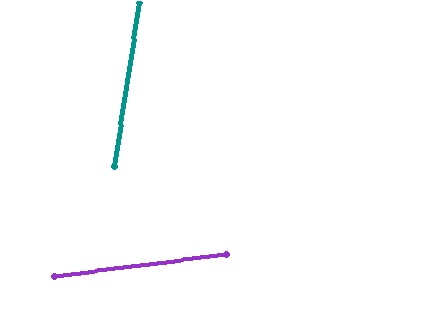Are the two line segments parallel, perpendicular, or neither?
Neither parallel nor perpendicular — they differ by about 74°.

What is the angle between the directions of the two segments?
Approximately 74 degrees.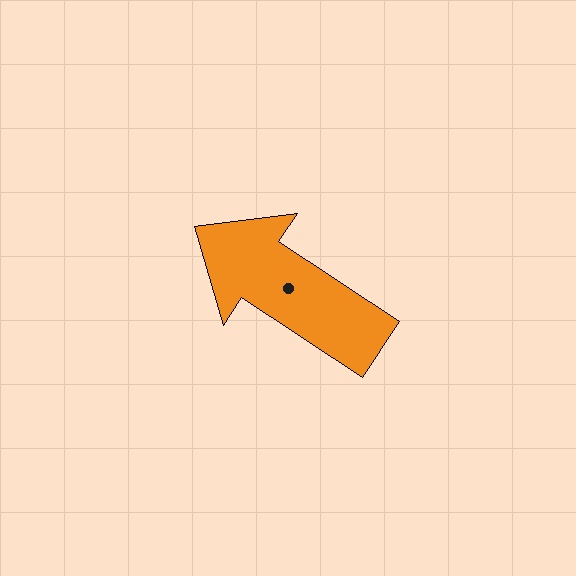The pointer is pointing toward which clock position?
Roughly 10 o'clock.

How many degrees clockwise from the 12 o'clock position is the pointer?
Approximately 304 degrees.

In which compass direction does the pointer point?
Northwest.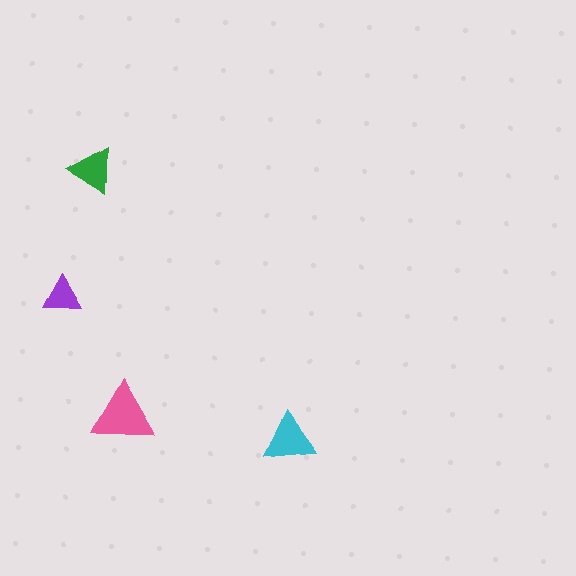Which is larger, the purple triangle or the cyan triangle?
The cyan one.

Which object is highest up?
The green triangle is topmost.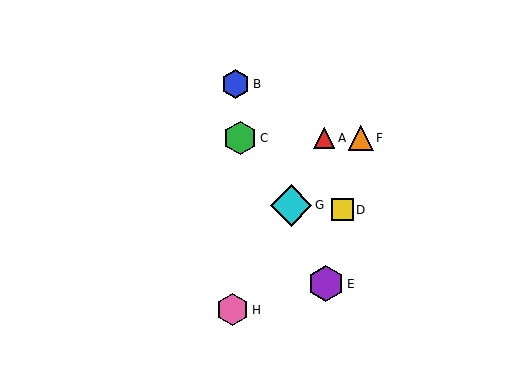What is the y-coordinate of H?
Object H is at y≈310.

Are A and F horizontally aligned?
Yes, both are at y≈138.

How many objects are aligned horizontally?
3 objects (A, C, F) are aligned horizontally.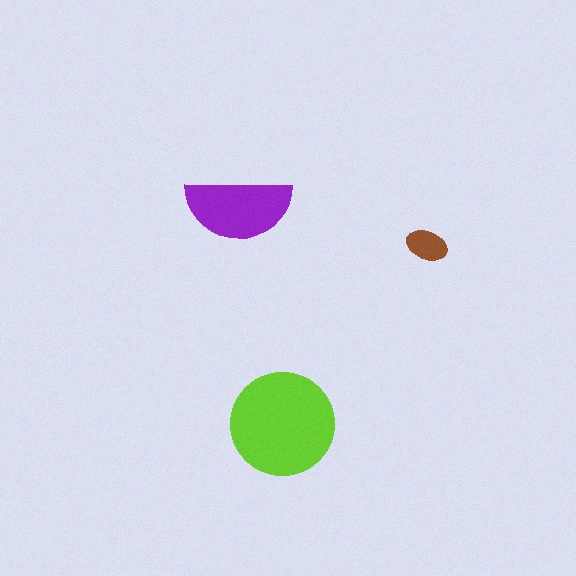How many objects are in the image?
There are 3 objects in the image.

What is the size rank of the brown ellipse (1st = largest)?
3rd.